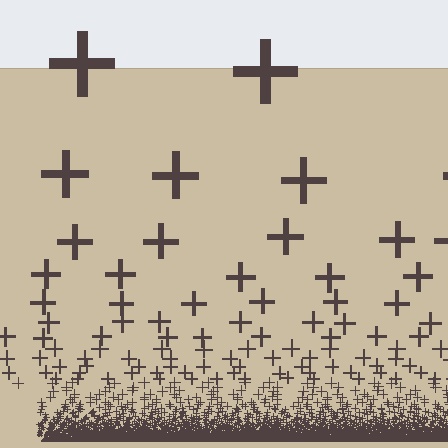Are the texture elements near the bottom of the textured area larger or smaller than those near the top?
Smaller. The gradient is inverted — elements near the bottom are smaller and denser.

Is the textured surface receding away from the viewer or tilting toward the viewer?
The surface appears to tilt toward the viewer. Texture elements get larger and sparser toward the top.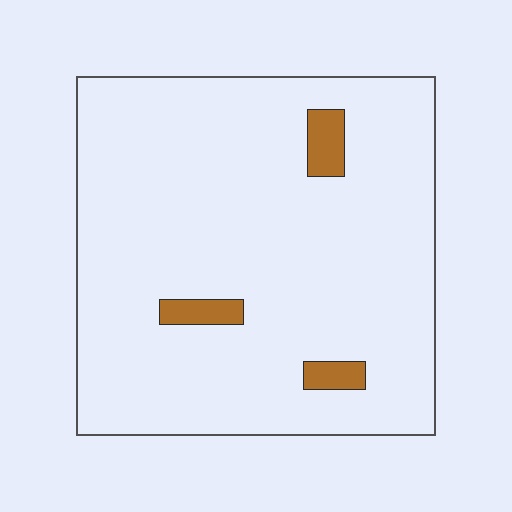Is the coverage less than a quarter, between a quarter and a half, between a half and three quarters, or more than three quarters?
Less than a quarter.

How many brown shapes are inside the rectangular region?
3.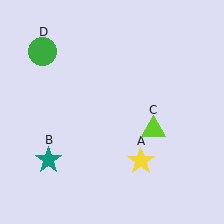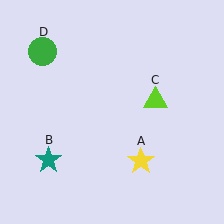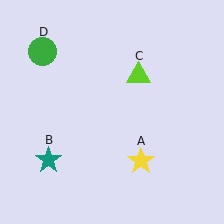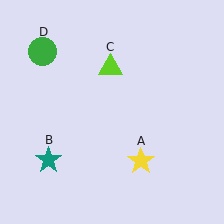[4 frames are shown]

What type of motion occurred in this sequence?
The lime triangle (object C) rotated counterclockwise around the center of the scene.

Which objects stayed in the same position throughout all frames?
Yellow star (object A) and teal star (object B) and green circle (object D) remained stationary.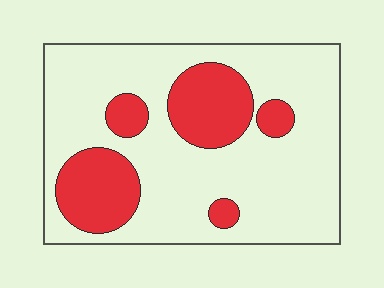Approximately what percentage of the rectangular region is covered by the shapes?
Approximately 25%.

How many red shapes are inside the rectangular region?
5.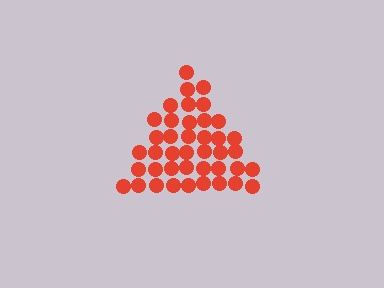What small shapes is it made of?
It is made of small circles.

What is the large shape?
The large shape is a triangle.